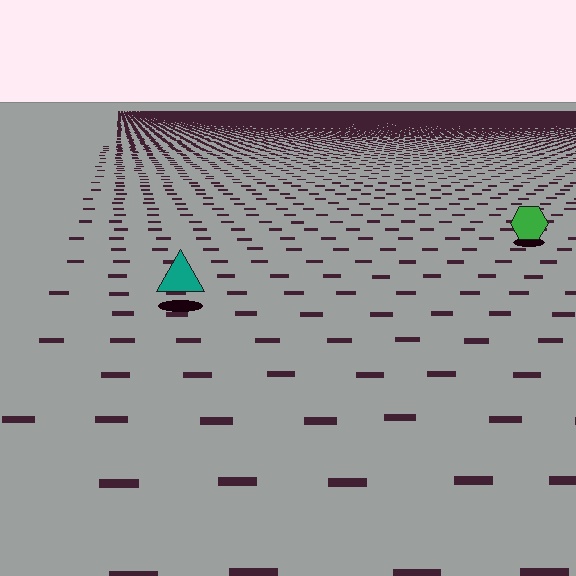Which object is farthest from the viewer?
The green hexagon is farthest from the viewer. It appears smaller and the ground texture around it is denser.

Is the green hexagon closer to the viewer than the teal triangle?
No. The teal triangle is closer — you can tell from the texture gradient: the ground texture is coarser near it.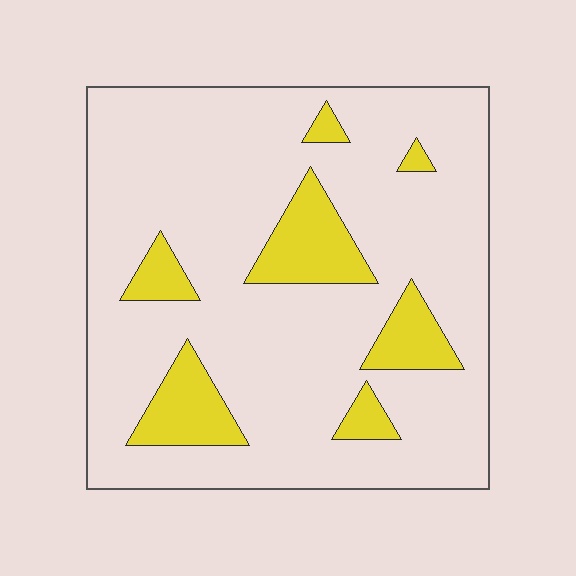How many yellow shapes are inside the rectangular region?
7.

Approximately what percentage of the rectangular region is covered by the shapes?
Approximately 15%.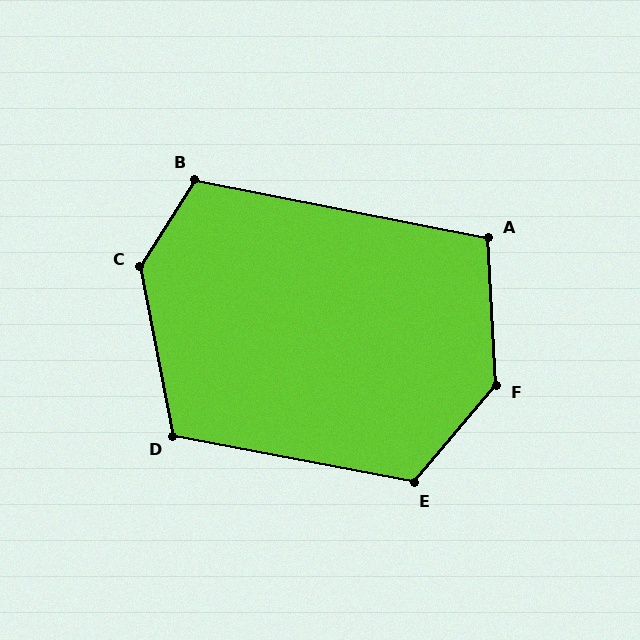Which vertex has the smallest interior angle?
A, at approximately 104 degrees.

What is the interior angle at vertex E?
Approximately 119 degrees (obtuse).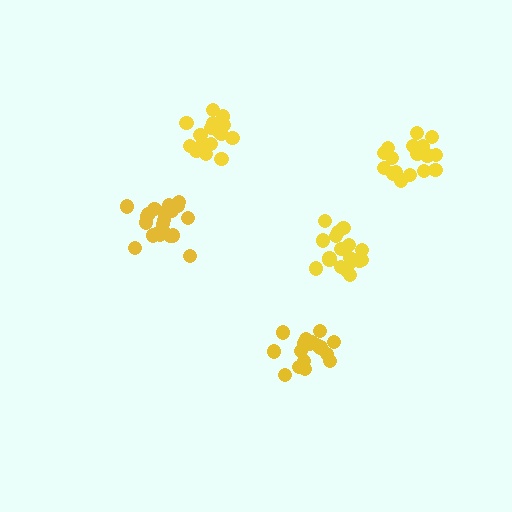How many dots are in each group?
Group 1: 17 dots, Group 2: 19 dots, Group 3: 19 dots, Group 4: 21 dots, Group 5: 17 dots (93 total).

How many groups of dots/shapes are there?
There are 5 groups.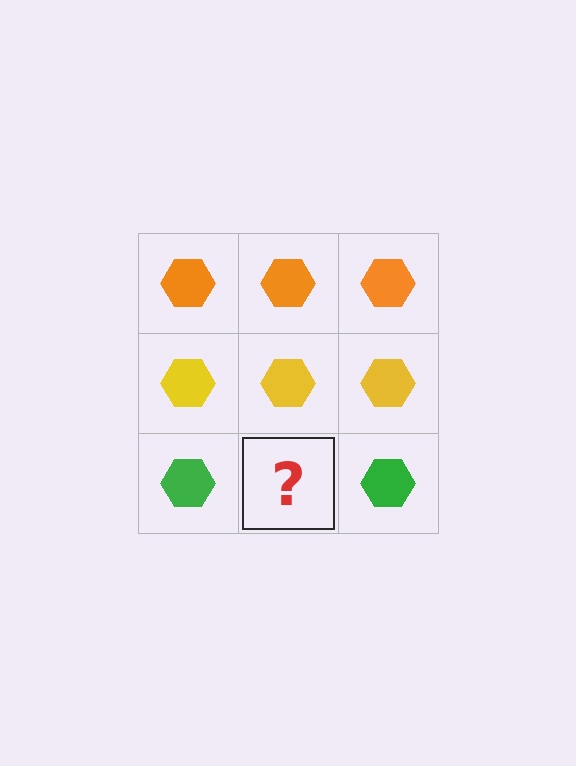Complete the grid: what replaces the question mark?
The question mark should be replaced with a green hexagon.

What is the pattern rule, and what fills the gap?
The rule is that each row has a consistent color. The gap should be filled with a green hexagon.